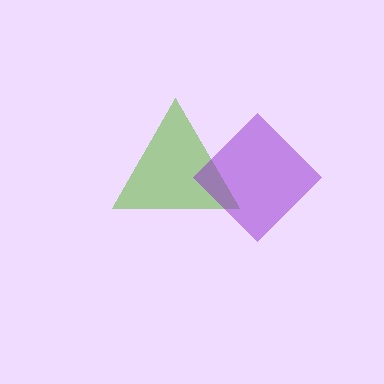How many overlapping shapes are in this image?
There are 2 overlapping shapes in the image.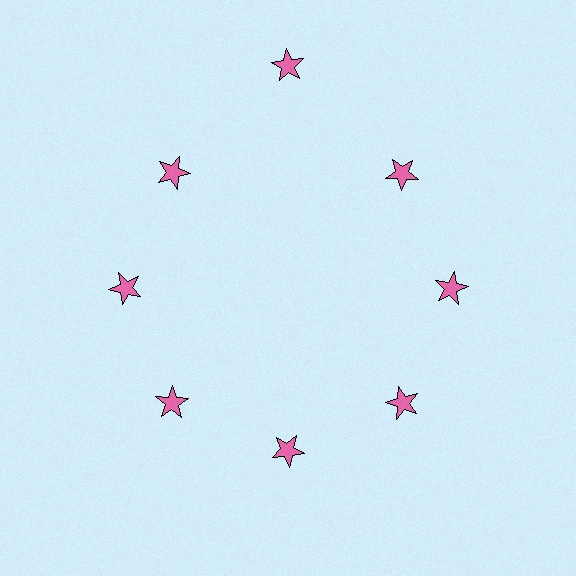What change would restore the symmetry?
The symmetry would be restored by moving it inward, back onto the ring so that all 8 stars sit at equal angles and equal distance from the center.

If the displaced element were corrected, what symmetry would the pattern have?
It would have 8-fold rotational symmetry — the pattern would map onto itself every 45 degrees.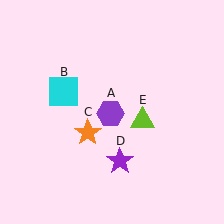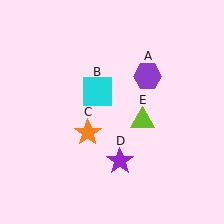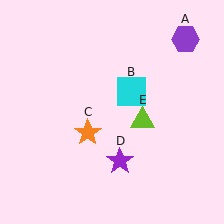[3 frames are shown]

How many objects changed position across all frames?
2 objects changed position: purple hexagon (object A), cyan square (object B).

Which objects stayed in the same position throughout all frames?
Orange star (object C) and purple star (object D) and lime triangle (object E) remained stationary.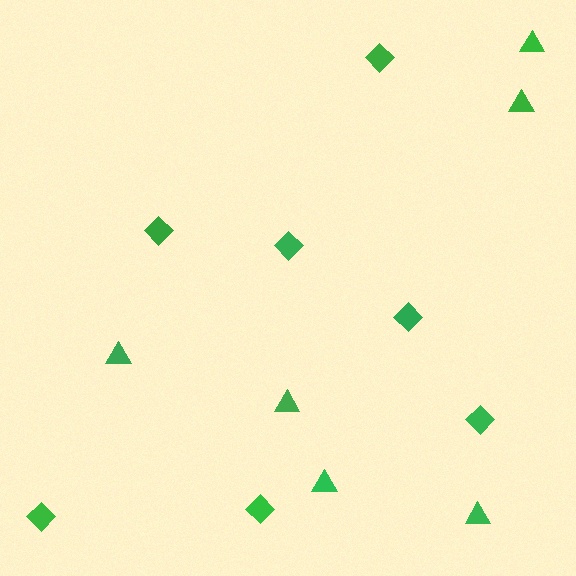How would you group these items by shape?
There are 2 groups: one group of triangles (6) and one group of diamonds (7).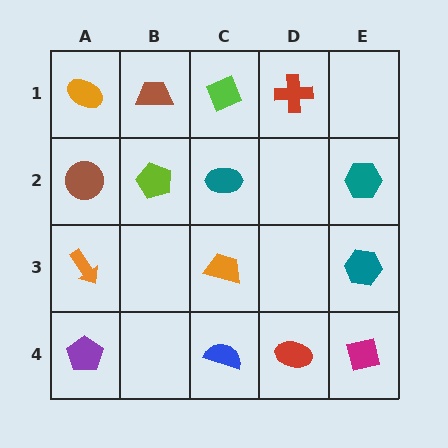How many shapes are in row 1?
4 shapes.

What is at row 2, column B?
A lime pentagon.